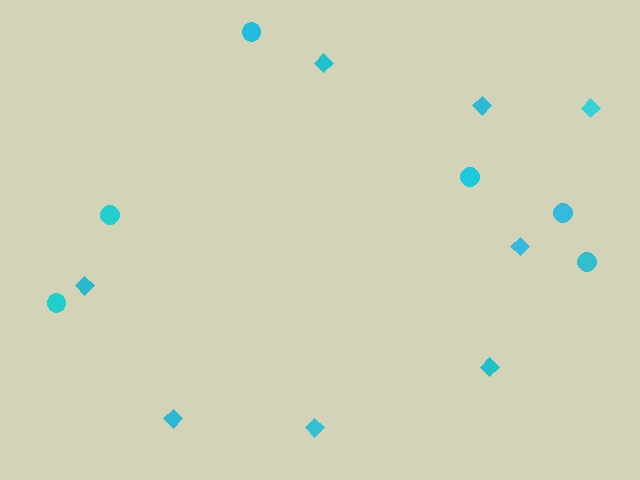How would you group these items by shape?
There are 2 groups: one group of diamonds (8) and one group of circles (6).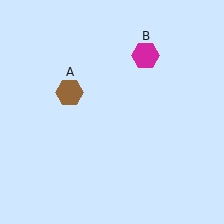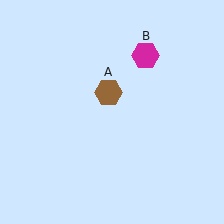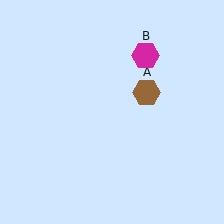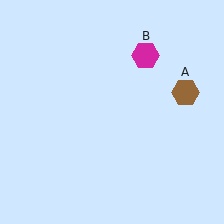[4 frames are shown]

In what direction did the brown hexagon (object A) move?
The brown hexagon (object A) moved right.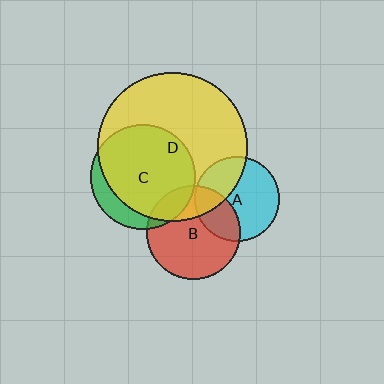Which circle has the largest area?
Circle D (yellow).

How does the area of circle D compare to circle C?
Approximately 2.0 times.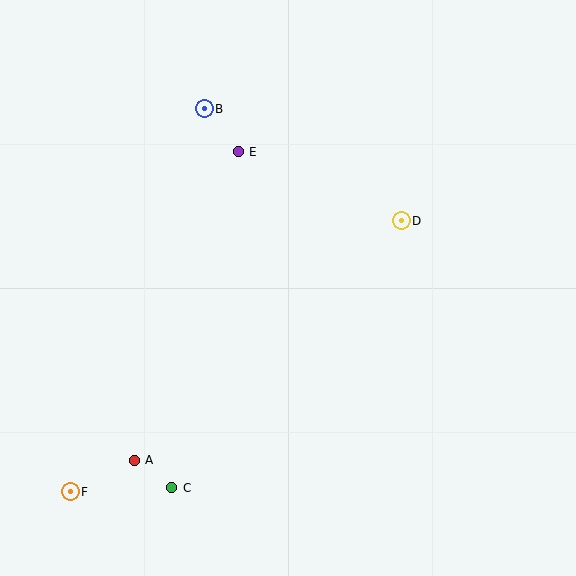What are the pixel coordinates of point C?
Point C is at (172, 488).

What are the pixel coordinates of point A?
Point A is at (134, 460).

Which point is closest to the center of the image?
Point D at (401, 221) is closest to the center.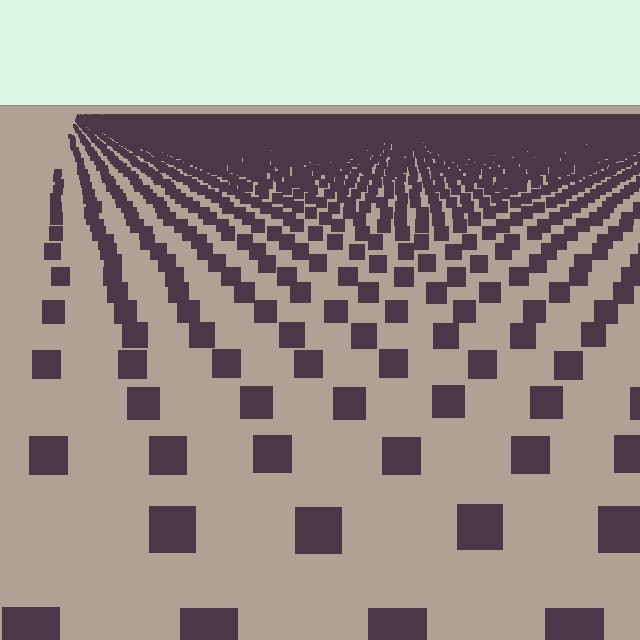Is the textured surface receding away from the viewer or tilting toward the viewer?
The surface is receding away from the viewer. Texture elements get smaller and denser toward the top.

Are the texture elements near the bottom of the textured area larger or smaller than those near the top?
Larger. Near the bottom, elements are closer to the viewer and appear at a bigger on-screen size.